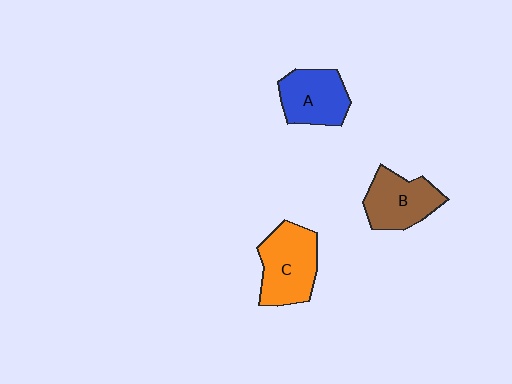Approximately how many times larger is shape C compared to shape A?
Approximately 1.2 times.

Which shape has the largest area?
Shape C (orange).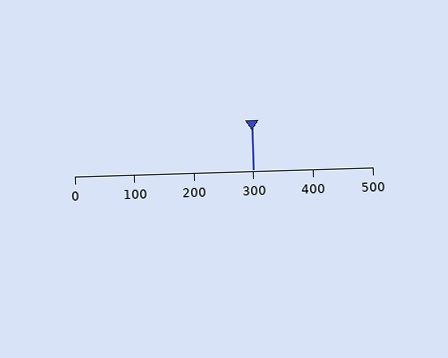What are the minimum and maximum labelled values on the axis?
The axis runs from 0 to 500.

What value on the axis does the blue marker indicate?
The marker indicates approximately 300.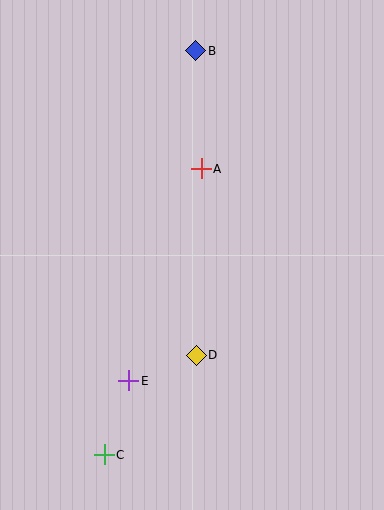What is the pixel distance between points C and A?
The distance between C and A is 302 pixels.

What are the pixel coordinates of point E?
Point E is at (129, 381).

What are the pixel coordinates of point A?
Point A is at (201, 169).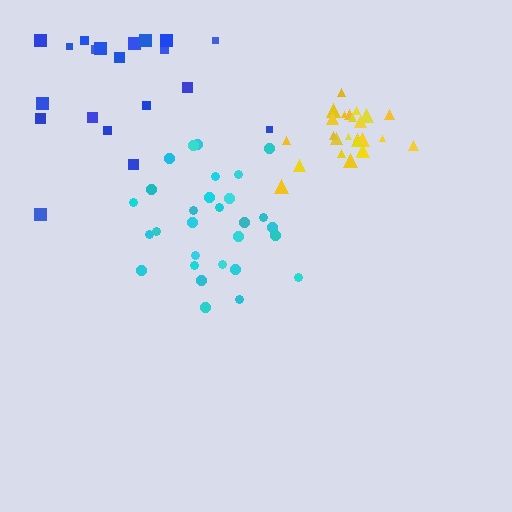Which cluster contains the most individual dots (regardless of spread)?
Cyan (29).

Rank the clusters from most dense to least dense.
yellow, cyan, blue.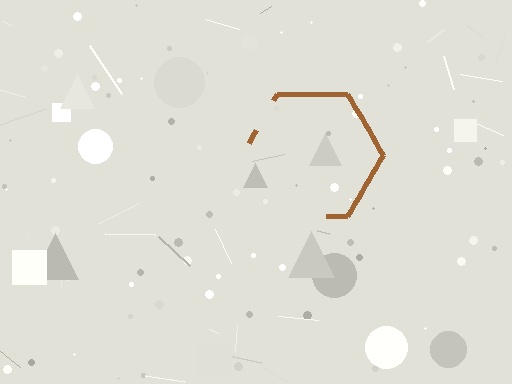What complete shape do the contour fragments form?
The contour fragments form a hexagon.